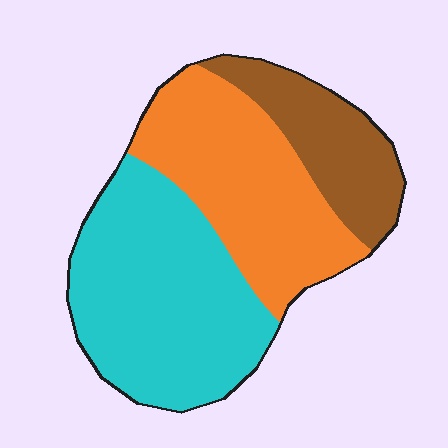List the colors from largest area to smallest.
From largest to smallest: cyan, orange, brown.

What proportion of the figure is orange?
Orange takes up between a third and a half of the figure.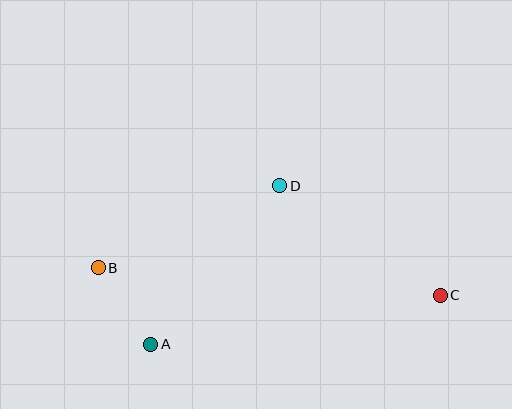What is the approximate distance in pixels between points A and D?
The distance between A and D is approximately 204 pixels.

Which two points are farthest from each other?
Points B and C are farthest from each other.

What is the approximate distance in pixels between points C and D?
The distance between C and D is approximately 194 pixels.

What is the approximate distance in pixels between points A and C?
The distance between A and C is approximately 294 pixels.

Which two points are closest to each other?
Points A and B are closest to each other.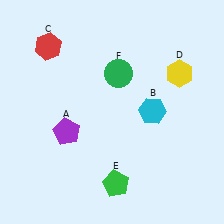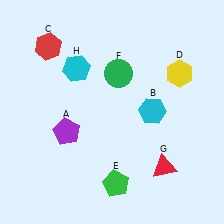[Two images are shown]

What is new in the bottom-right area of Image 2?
A red triangle (G) was added in the bottom-right area of Image 2.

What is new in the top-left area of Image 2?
A cyan hexagon (H) was added in the top-left area of Image 2.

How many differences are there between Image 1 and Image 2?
There are 2 differences between the two images.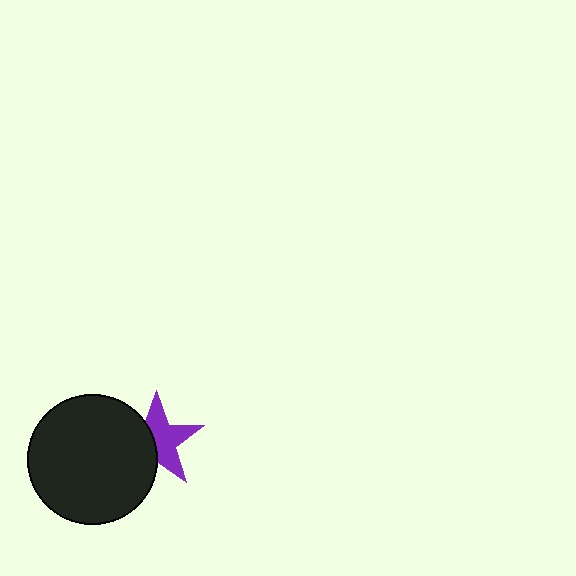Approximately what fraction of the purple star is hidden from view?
Roughly 41% of the purple star is hidden behind the black circle.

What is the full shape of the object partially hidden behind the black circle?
The partially hidden object is a purple star.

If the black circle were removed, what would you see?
You would see the complete purple star.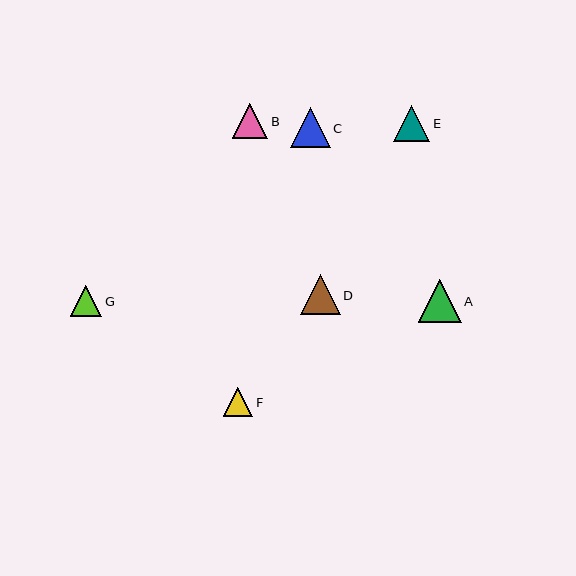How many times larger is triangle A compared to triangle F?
Triangle A is approximately 1.4 times the size of triangle F.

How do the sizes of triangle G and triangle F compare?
Triangle G and triangle F are approximately the same size.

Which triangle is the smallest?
Triangle F is the smallest with a size of approximately 30 pixels.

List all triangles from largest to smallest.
From largest to smallest: A, D, C, E, B, G, F.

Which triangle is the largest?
Triangle A is the largest with a size of approximately 42 pixels.